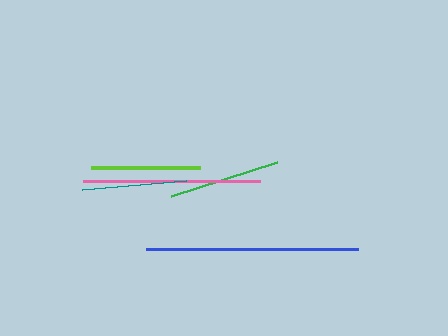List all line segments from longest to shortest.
From longest to shortest: blue, pink, green, lime, teal.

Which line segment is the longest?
The blue line is the longest at approximately 212 pixels.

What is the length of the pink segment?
The pink segment is approximately 177 pixels long.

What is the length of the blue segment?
The blue segment is approximately 212 pixels long.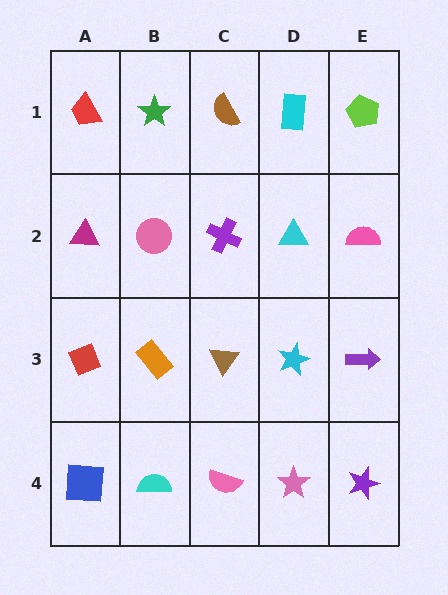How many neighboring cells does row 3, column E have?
3.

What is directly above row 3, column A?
A magenta triangle.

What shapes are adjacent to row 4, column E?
A purple arrow (row 3, column E), a pink star (row 4, column D).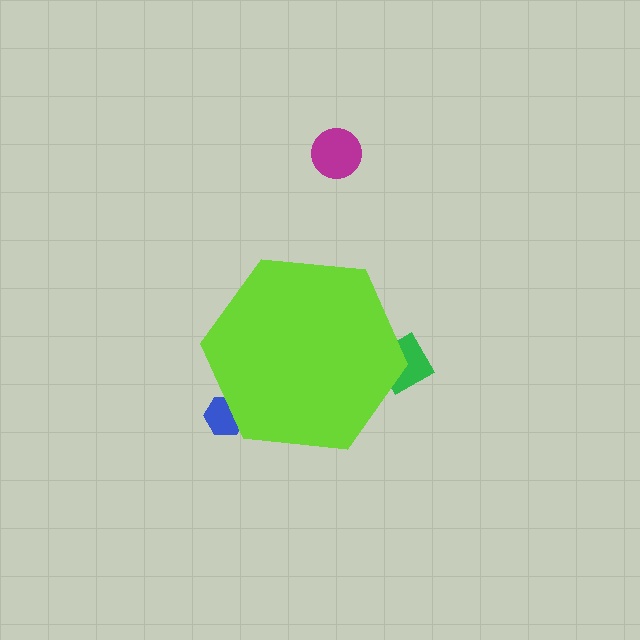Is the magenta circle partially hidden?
No, the magenta circle is fully visible.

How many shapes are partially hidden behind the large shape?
2 shapes are partially hidden.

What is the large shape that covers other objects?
A lime hexagon.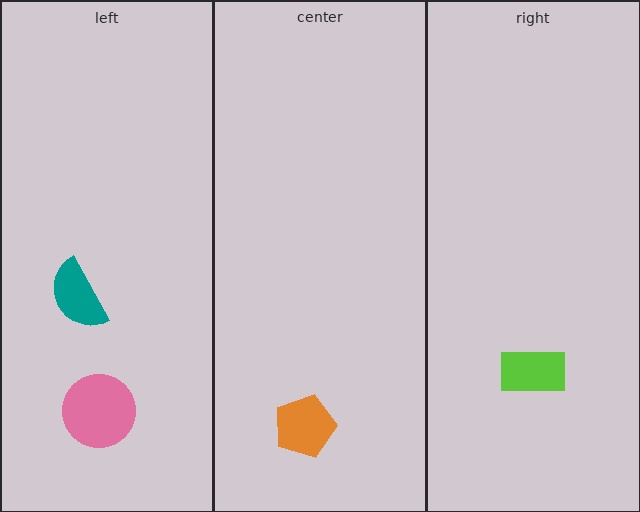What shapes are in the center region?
The orange pentagon.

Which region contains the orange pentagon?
The center region.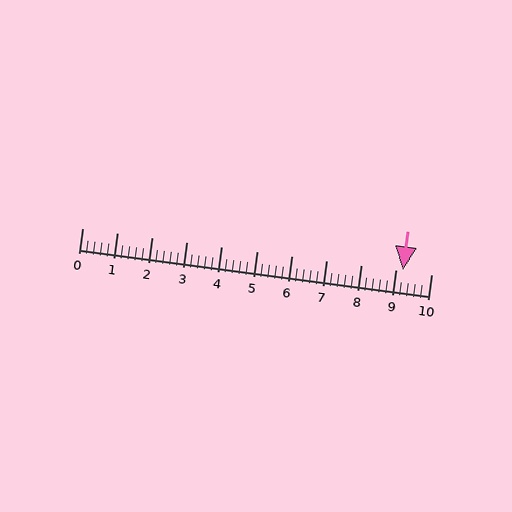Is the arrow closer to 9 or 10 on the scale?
The arrow is closer to 9.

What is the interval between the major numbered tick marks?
The major tick marks are spaced 1 units apart.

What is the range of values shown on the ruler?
The ruler shows values from 0 to 10.